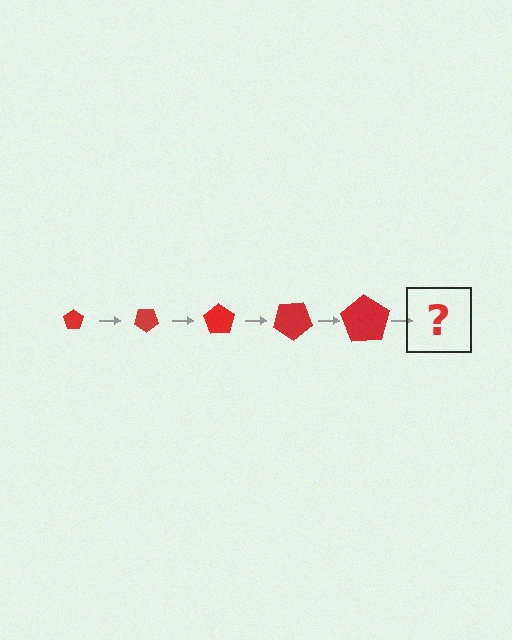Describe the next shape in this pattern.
It should be a pentagon, larger than the previous one and rotated 175 degrees from the start.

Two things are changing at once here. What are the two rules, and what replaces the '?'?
The two rules are that the pentagon grows larger each step and it rotates 35 degrees each step. The '?' should be a pentagon, larger than the previous one and rotated 175 degrees from the start.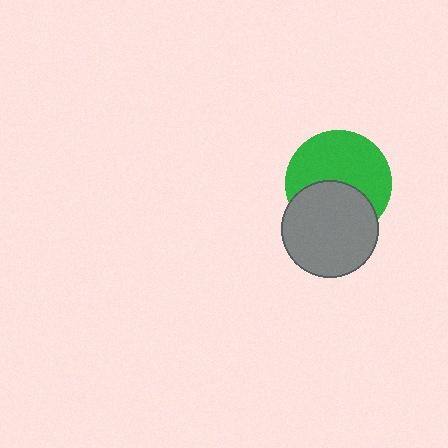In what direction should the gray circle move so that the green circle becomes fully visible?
The gray circle should move down. That is the shortest direction to clear the overlap and leave the green circle fully visible.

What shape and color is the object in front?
The object in front is a gray circle.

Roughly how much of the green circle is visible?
About half of it is visible (roughly 59%).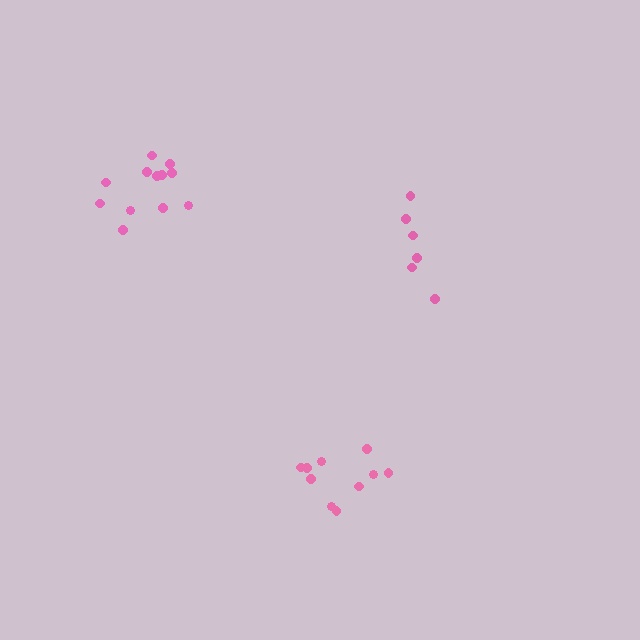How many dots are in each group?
Group 1: 6 dots, Group 2: 12 dots, Group 3: 10 dots (28 total).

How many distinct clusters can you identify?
There are 3 distinct clusters.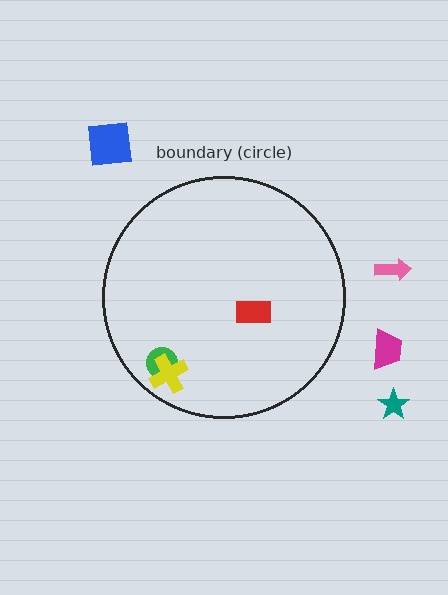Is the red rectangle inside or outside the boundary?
Inside.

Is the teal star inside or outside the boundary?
Outside.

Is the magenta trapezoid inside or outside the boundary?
Outside.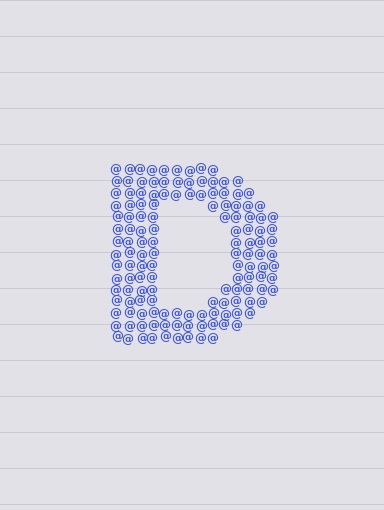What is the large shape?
The large shape is the letter D.